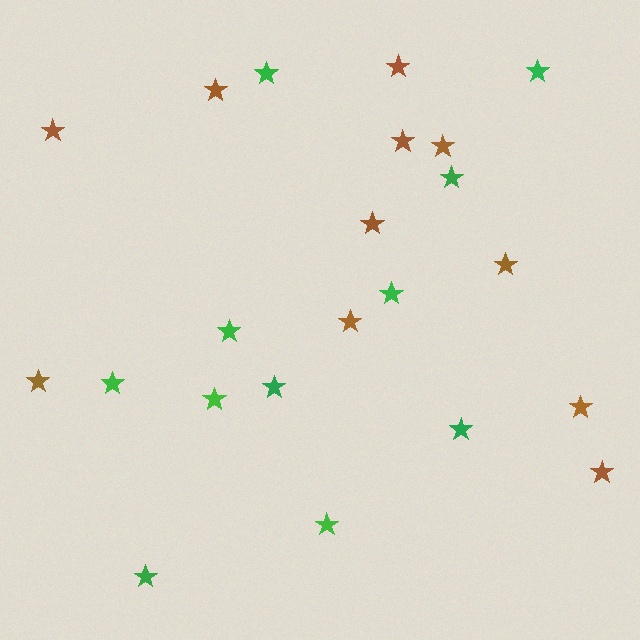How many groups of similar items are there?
There are 2 groups: one group of brown stars (11) and one group of green stars (11).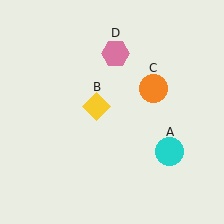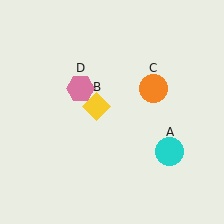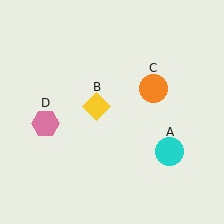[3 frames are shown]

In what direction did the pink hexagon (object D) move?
The pink hexagon (object D) moved down and to the left.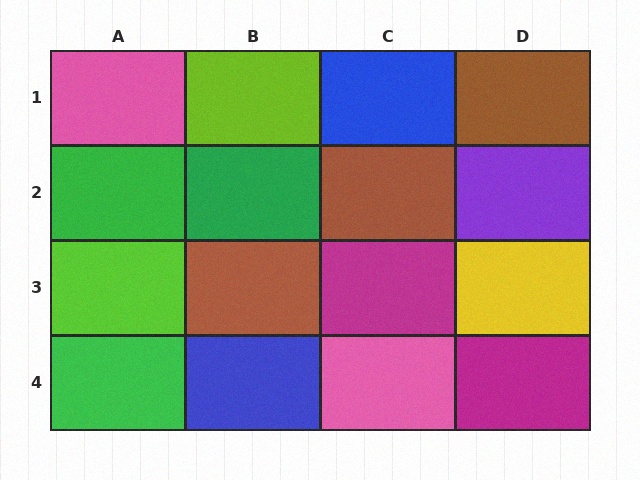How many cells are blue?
2 cells are blue.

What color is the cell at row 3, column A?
Lime.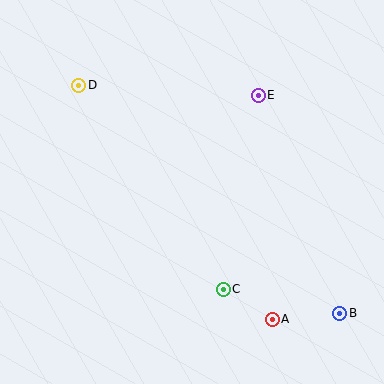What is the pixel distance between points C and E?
The distance between C and E is 197 pixels.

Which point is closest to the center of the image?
Point C at (223, 289) is closest to the center.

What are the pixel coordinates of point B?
Point B is at (340, 313).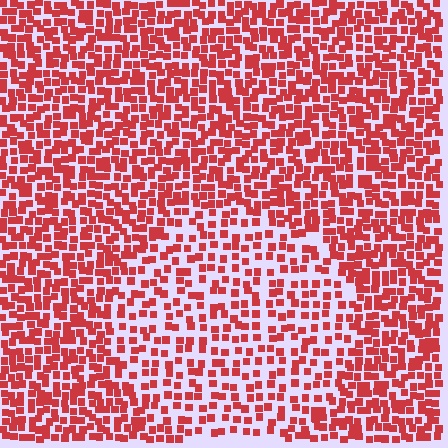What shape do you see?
I see a circle.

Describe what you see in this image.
The image contains small red elements arranged at two different densities. A circle-shaped region is visible where the elements are less densely packed than the surrounding area.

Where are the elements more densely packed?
The elements are more densely packed outside the circle boundary.